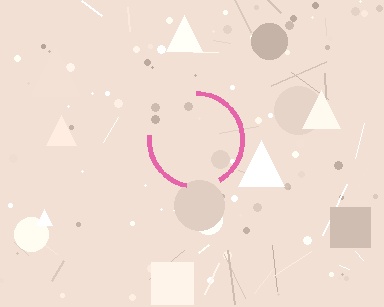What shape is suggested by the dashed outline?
The dashed outline suggests a circle.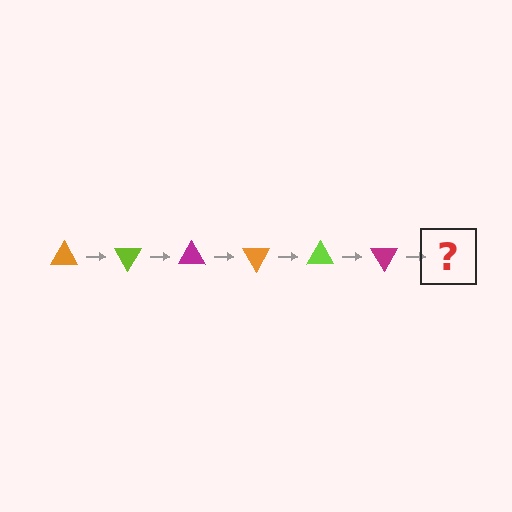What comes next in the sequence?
The next element should be an orange triangle, rotated 360 degrees from the start.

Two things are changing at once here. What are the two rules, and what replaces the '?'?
The two rules are that it rotates 60 degrees each step and the color cycles through orange, lime, and magenta. The '?' should be an orange triangle, rotated 360 degrees from the start.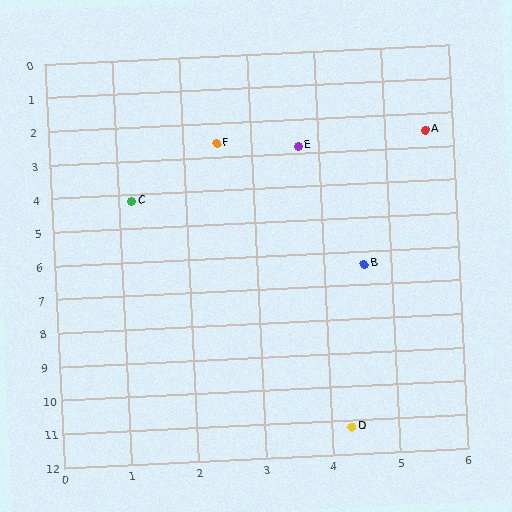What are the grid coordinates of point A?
Point A is at approximately (5.6, 2.5).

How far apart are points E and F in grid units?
Points E and F are about 1.2 grid units apart.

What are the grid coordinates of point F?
Point F is at approximately (2.5, 2.6).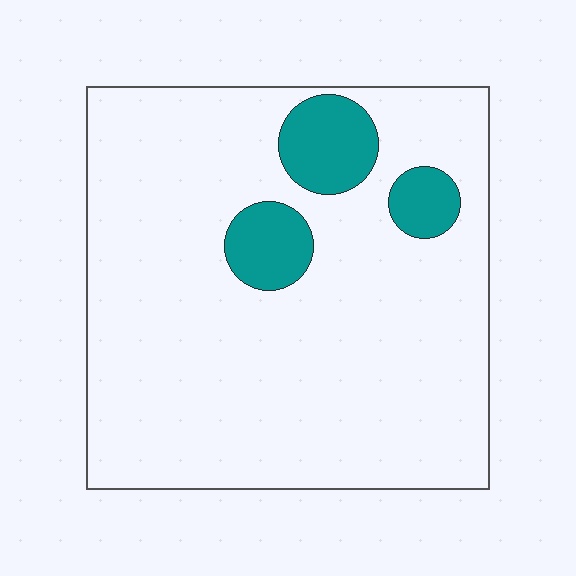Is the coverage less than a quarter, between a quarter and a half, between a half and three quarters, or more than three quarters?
Less than a quarter.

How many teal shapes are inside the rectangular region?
3.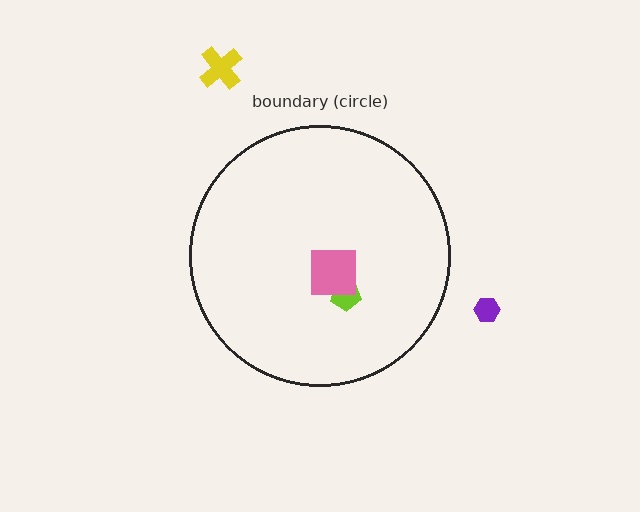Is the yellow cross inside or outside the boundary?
Outside.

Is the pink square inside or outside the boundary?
Inside.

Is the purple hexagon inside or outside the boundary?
Outside.